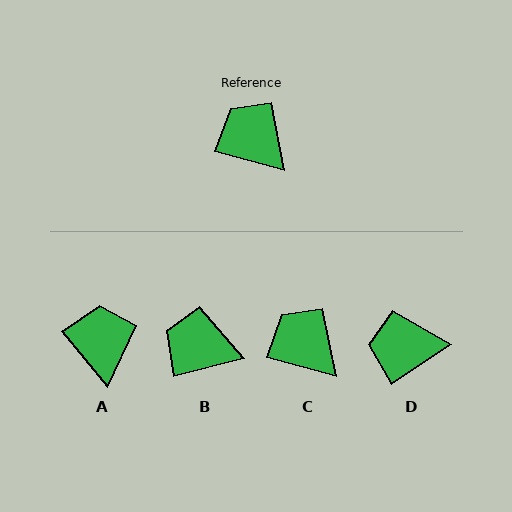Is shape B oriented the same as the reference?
No, it is off by about 29 degrees.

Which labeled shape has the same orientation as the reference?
C.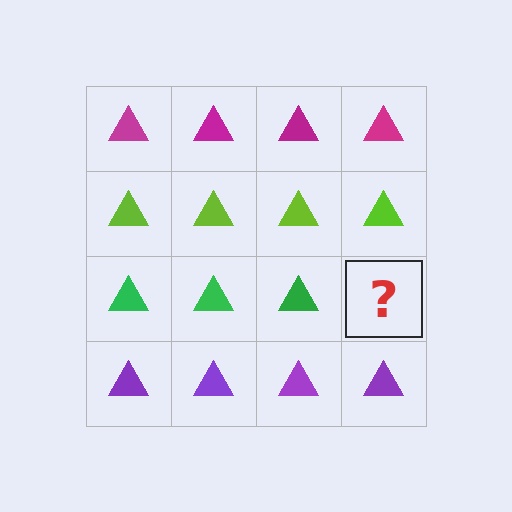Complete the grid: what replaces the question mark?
The question mark should be replaced with a green triangle.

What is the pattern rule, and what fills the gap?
The rule is that each row has a consistent color. The gap should be filled with a green triangle.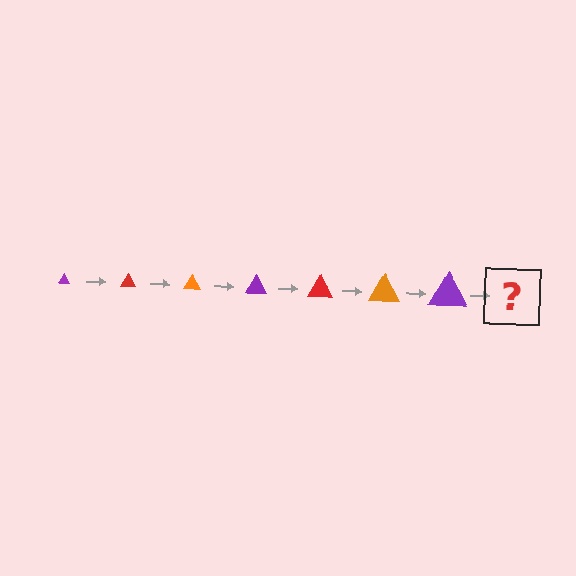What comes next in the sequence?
The next element should be a red triangle, larger than the previous one.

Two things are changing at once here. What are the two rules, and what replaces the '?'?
The two rules are that the triangle grows larger each step and the color cycles through purple, red, and orange. The '?' should be a red triangle, larger than the previous one.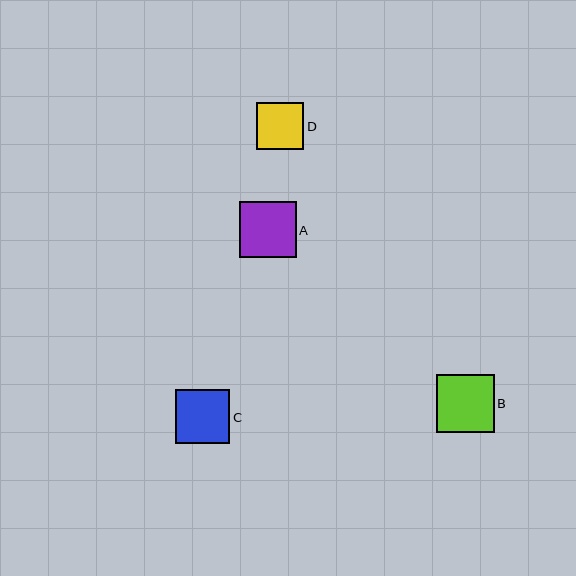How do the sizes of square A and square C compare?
Square A and square C are approximately the same size.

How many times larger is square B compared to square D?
Square B is approximately 1.2 times the size of square D.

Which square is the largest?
Square B is the largest with a size of approximately 57 pixels.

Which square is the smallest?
Square D is the smallest with a size of approximately 47 pixels.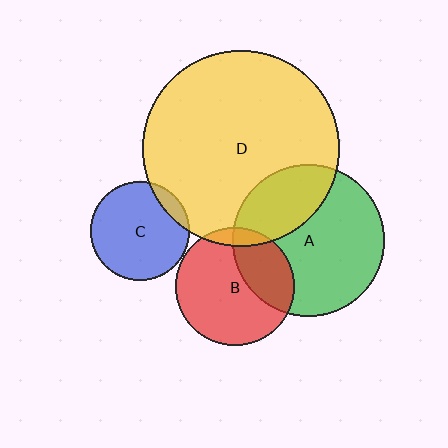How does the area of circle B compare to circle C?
Approximately 1.4 times.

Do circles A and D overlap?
Yes.